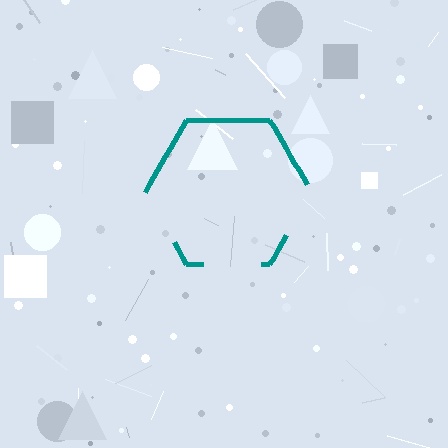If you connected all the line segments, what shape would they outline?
They would outline a hexagon.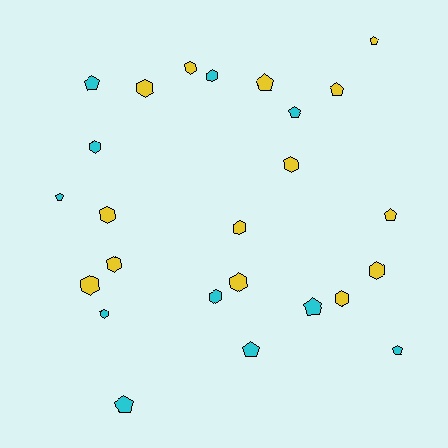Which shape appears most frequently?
Hexagon, with 14 objects.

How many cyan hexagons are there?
There are 4 cyan hexagons.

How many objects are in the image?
There are 25 objects.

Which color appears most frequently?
Yellow, with 14 objects.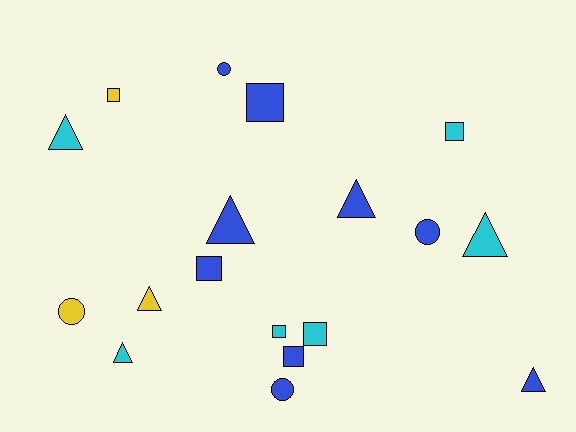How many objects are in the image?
There are 18 objects.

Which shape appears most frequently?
Triangle, with 7 objects.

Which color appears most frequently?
Blue, with 9 objects.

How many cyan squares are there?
There are 3 cyan squares.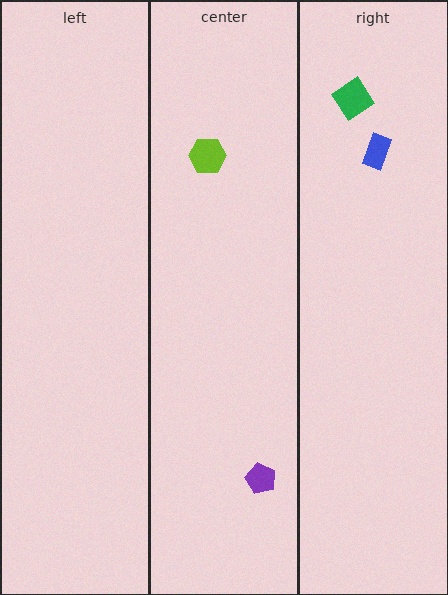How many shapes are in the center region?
2.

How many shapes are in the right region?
2.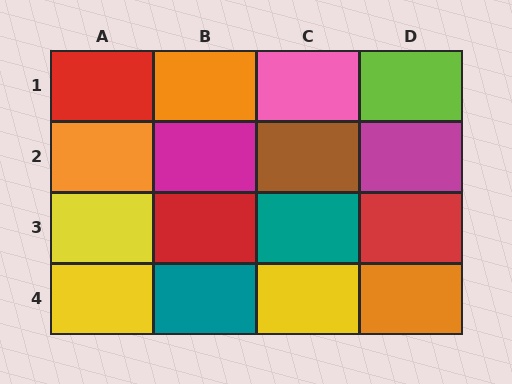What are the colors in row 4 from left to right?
Yellow, teal, yellow, orange.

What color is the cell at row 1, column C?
Pink.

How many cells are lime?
1 cell is lime.